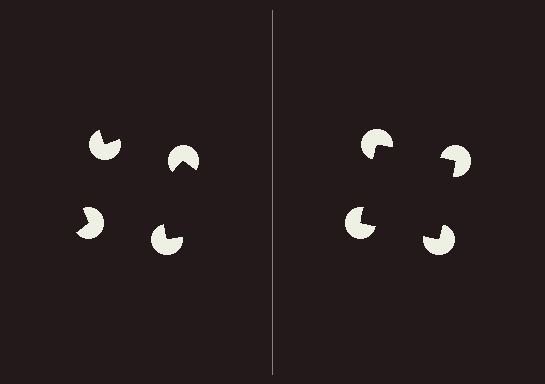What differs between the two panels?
The pac-man discs are positioned identically on both sides; only the wedge orientations differ. On the right they align to a square; on the left they are misaligned.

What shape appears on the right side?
An illusory square.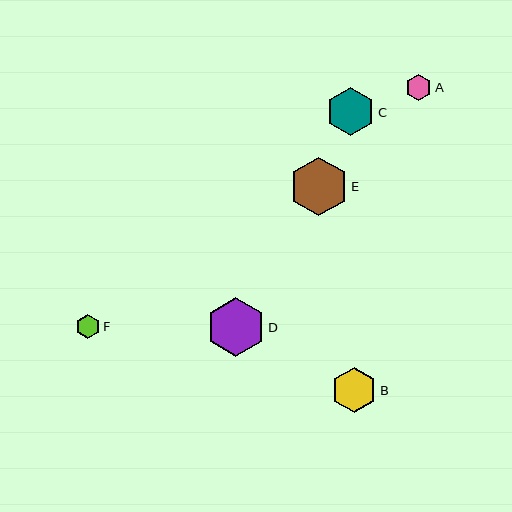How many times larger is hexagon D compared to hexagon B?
Hexagon D is approximately 1.3 times the size of hexagon B.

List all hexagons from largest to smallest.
From largest to smallest: D, E, C, B, A, F.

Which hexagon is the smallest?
Hexagon F is the smallest with a size of approximately 24 pixels.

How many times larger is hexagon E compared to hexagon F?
Hexagon E is approximately 2.4 times the size of hexagon F.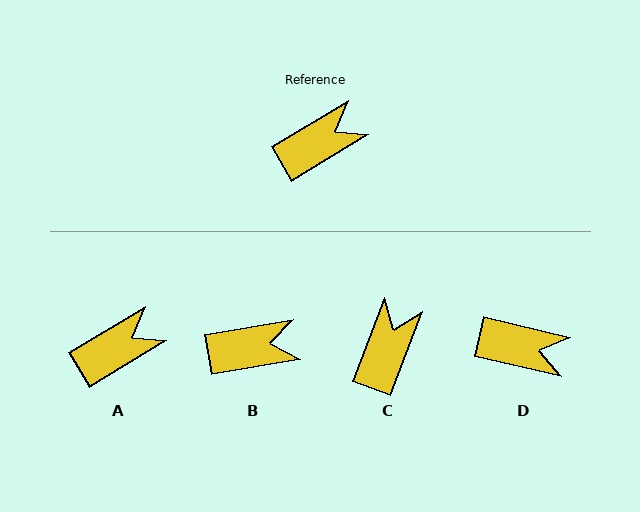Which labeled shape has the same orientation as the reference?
A.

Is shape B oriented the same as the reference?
No, it is off by about 21 degrees.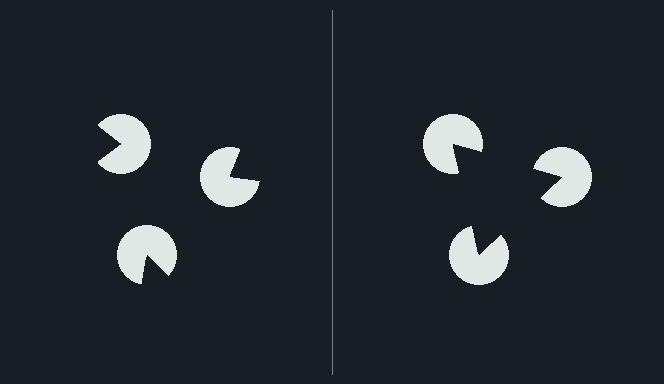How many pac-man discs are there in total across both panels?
6 — 3 on each side.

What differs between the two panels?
The pac-man discs are positioned identically on both sides; only the wedge orientations differ. On the right they align to a triangle; on the left they are misaligned.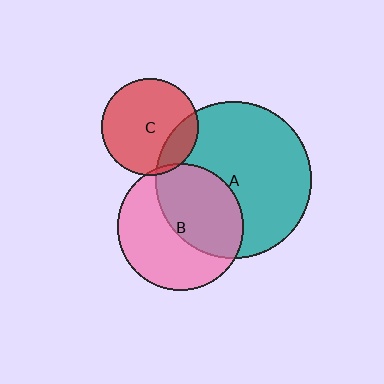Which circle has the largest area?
Circle A (teal).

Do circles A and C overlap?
Yes.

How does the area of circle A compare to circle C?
Approximately 2.6 times.